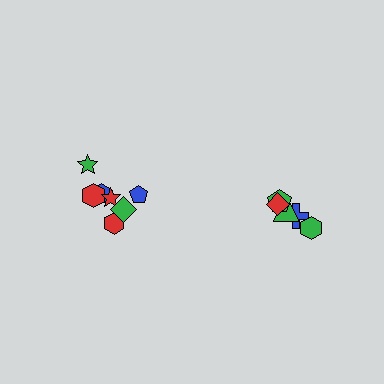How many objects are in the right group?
There are 5 objects.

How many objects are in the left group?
There are 7 objects.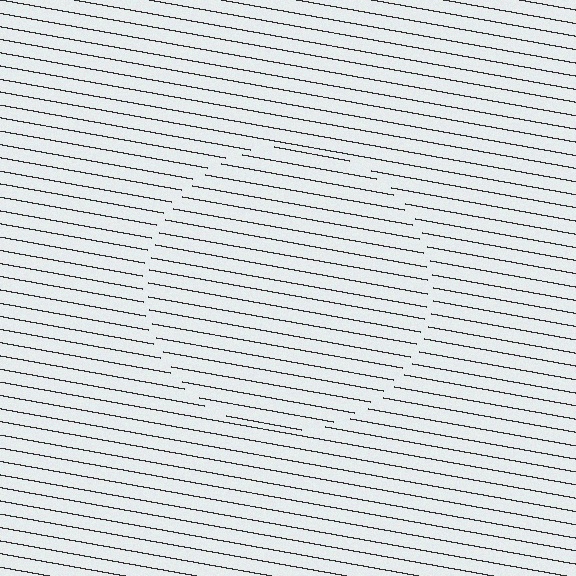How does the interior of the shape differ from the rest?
The interior of the shape contains the same grating, shifted by half a period — the contour is defined by the phase discontinuity where line-ends from the inner and outer gratings abut.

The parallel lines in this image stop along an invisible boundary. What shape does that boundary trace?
An illusory circle. The interior of the shape contains the same grating, shifted by half a period — the contour is defined by the phase discontinuity where line-ends from the inner and outer gratings abut.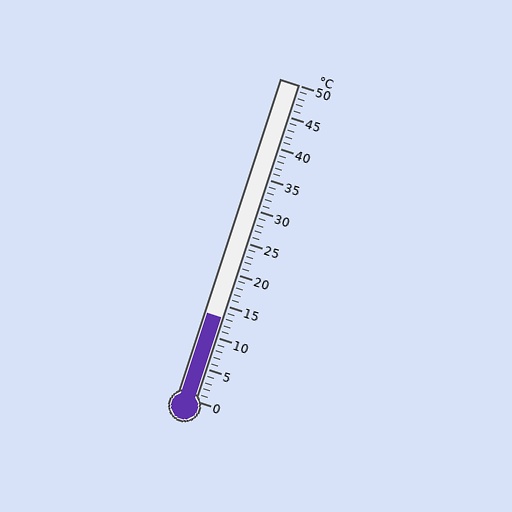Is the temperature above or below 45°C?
The temperature is below 45°C.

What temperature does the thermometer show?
The thermometer shows approximately 13°C.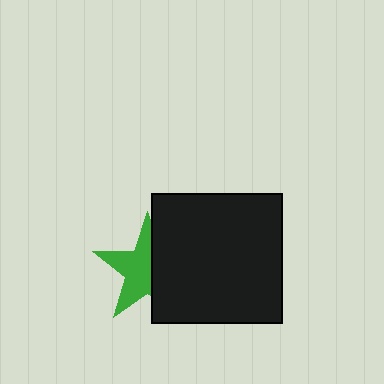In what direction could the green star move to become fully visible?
The green star could move left. That would shift it out from behind the black square entirely.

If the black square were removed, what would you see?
You would see the complete green star.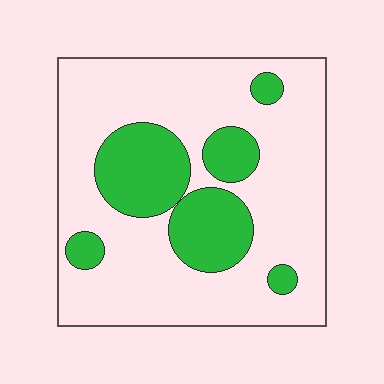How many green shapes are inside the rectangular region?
6.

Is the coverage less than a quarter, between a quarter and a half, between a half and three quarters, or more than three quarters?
Between a quarter and a half.